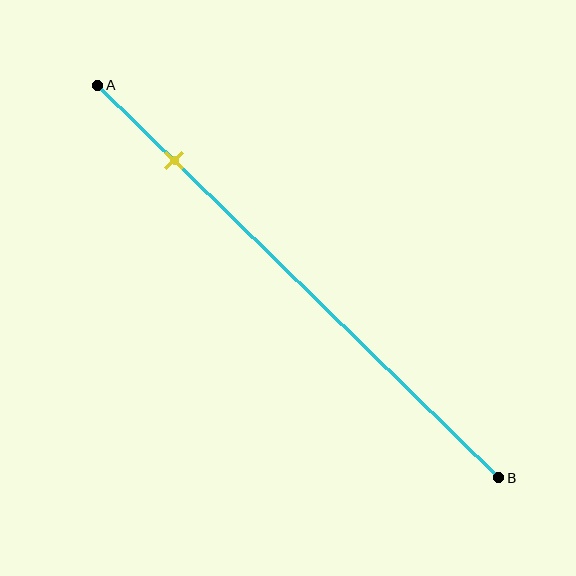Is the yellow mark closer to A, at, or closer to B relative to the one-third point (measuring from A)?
The yellow mark is closer to point A than the one-third point of segment AB.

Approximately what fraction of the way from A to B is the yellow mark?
The yellow mark is approximately 20% of the way from A to B.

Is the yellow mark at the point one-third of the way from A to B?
No, the mark is at about 20% from A, not at the 33% one-third point.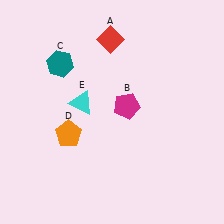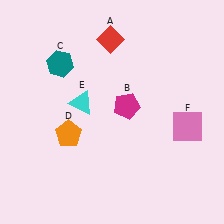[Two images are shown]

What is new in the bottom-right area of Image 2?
A pink square (F) was added in the bottom-right area of Image 2.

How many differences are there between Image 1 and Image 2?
There is 1 difference between the two images.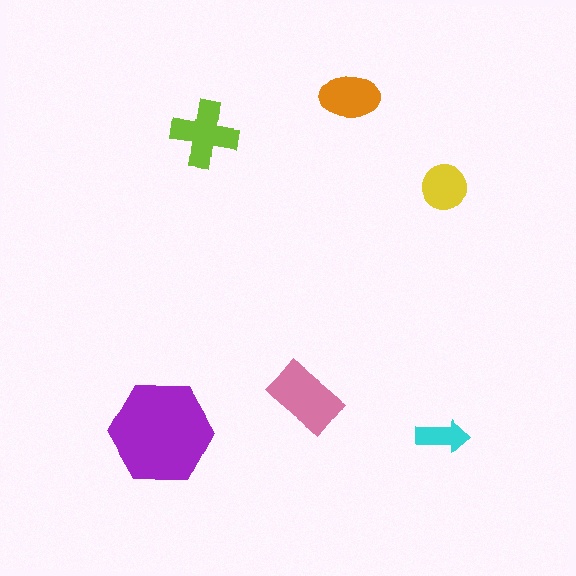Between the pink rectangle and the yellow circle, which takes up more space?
The pink rectangle.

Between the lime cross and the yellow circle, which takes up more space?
The lime cross.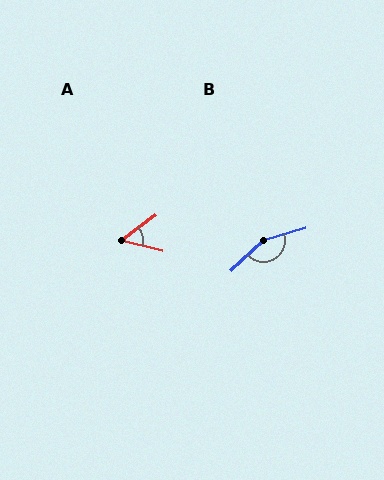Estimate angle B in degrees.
Approximately 153 degrees.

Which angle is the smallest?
A, at approximately 51 degrees.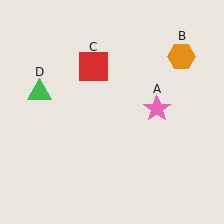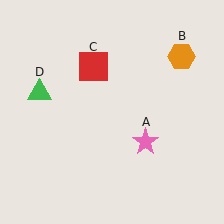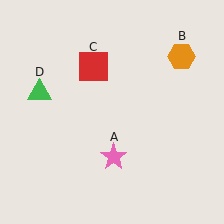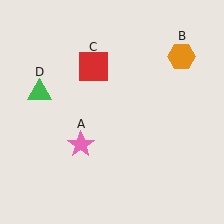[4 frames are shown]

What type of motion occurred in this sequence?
The pink star (object A) rotated clockwise around the center of the scene.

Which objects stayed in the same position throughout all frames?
Orange hexagon (object B) and red square (object C) and green triangle (object D) remained stationary.